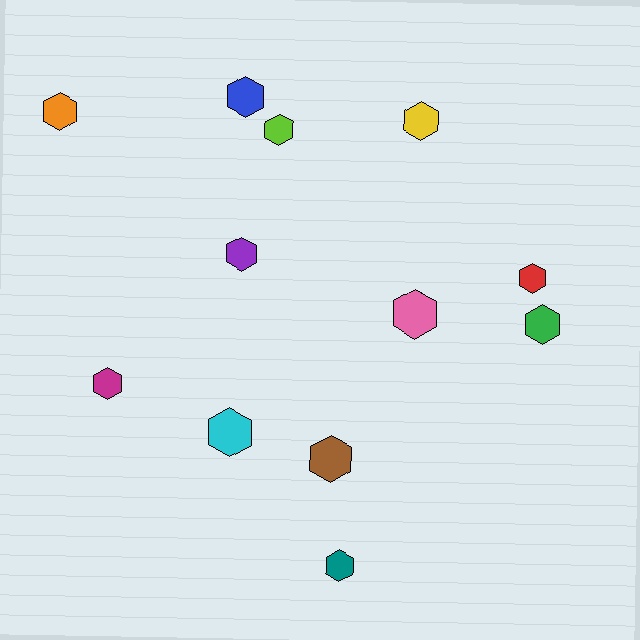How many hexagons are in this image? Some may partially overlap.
There are 12 hexagons.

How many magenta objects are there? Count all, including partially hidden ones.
There is 1 magenta object.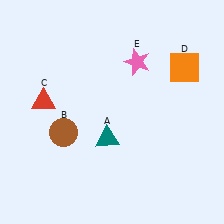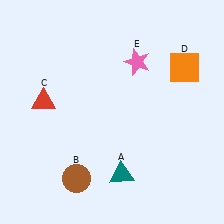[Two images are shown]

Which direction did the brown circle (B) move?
The brown circle (B) moved down.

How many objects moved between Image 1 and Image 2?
2 objects moved between the two images.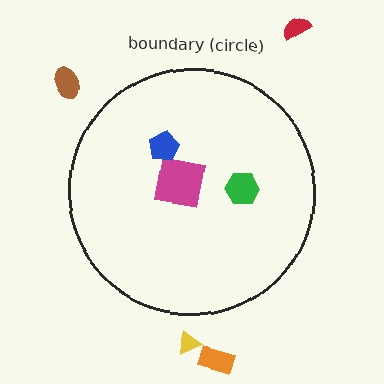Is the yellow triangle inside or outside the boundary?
Outside.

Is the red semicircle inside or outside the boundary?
Outside.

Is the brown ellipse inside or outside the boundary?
Outside.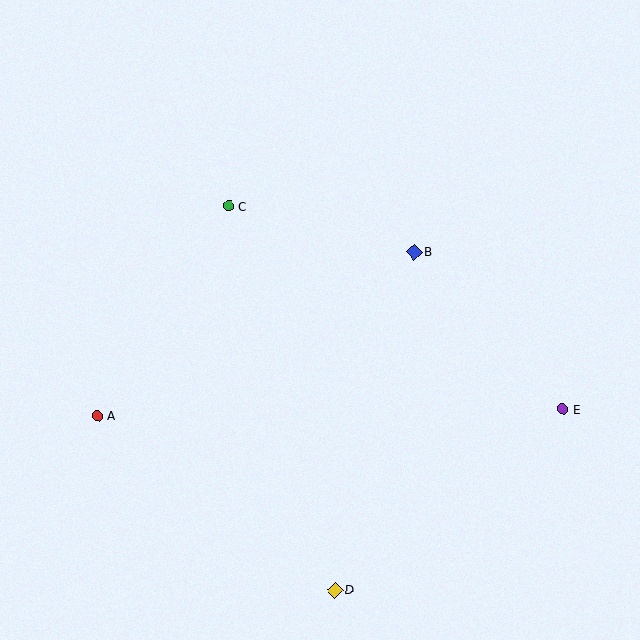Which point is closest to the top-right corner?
Point B is closest to the top-right corner.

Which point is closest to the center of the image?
Point B at (414, 252) is closest to the center.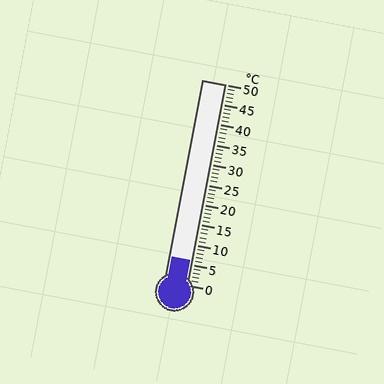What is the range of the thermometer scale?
The thermometer scale ranges from 0°C to 50°C.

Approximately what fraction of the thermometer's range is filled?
The thermometer is filled to approximately 10% of its range.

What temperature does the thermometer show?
The thermometer shows approximately 6°C.